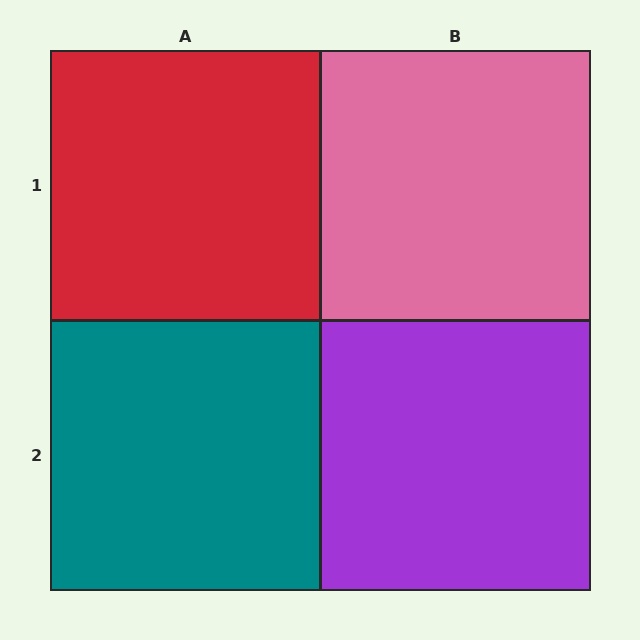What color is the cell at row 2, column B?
Purple.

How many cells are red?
1 cell is red.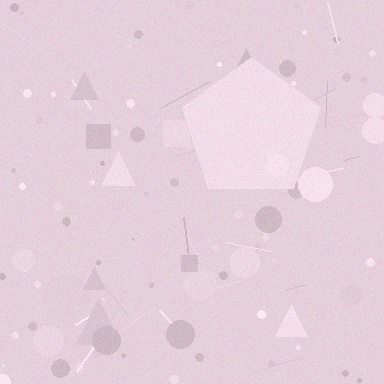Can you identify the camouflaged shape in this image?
The camouflaged shape is a pentagon.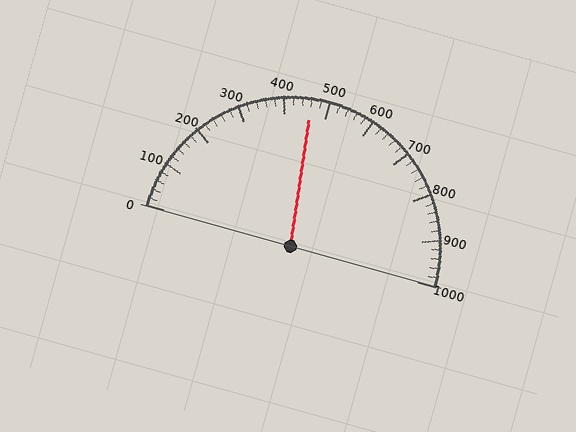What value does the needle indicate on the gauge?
The needle indicates approximately 460.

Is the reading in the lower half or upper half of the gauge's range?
The reading is in the lower half of the range (0 to 1000).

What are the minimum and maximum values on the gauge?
The gauge ranges from 0 to 1000.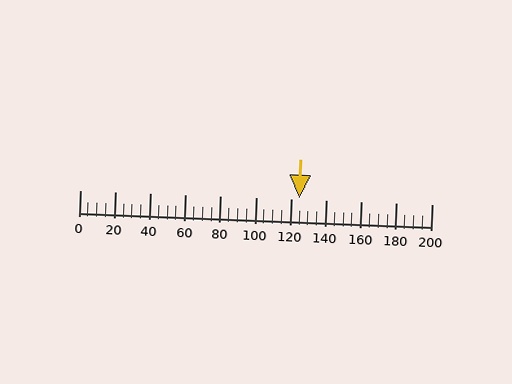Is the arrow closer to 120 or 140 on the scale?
The arrow is closer to 120.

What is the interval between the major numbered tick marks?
The major tick marks are spaced 20 units apart.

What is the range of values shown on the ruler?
The ruler shows values from 0 to 200.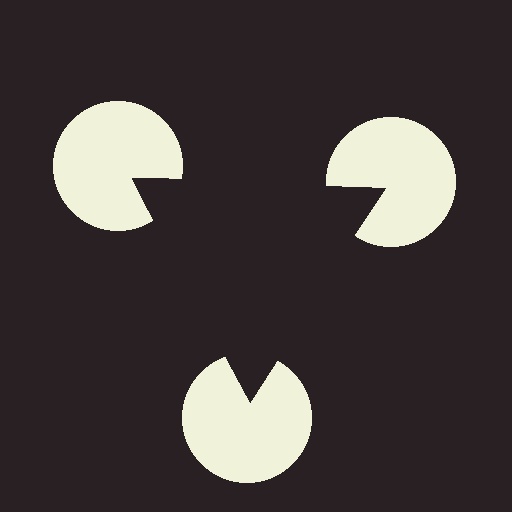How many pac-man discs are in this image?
There are 3 — one at each vertex of the illusory triangle.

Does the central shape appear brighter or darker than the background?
It typically appears slightly darker than the background, even though no actual brightness change is drawn.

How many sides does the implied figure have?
3 sides.